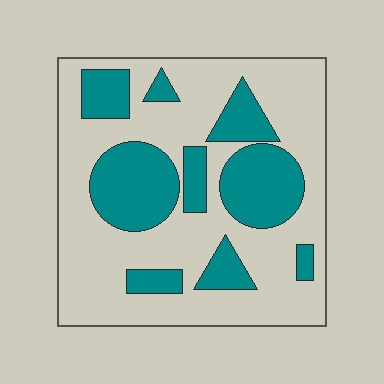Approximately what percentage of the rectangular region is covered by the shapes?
Approximately 30%.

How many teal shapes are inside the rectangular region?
9.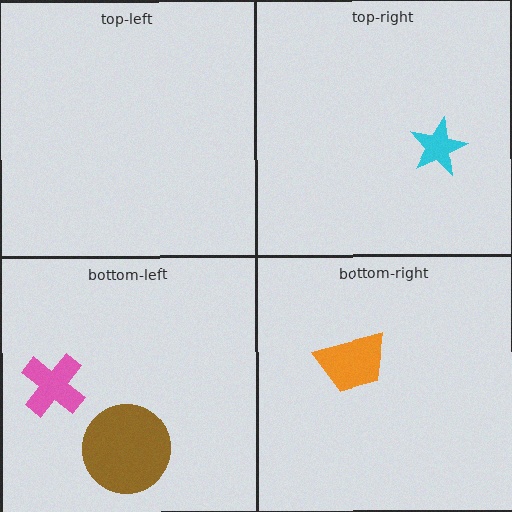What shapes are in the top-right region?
The cyan star.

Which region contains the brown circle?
The bottom-left region.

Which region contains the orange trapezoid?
The bottom-right region.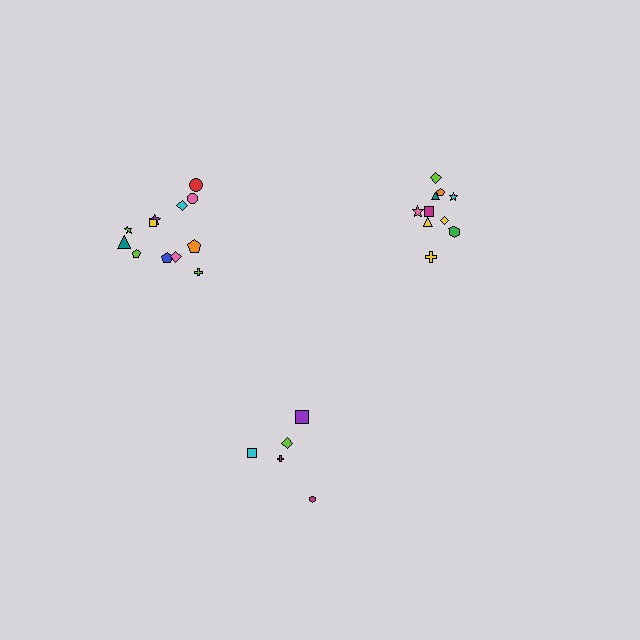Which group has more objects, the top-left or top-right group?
The top-left group.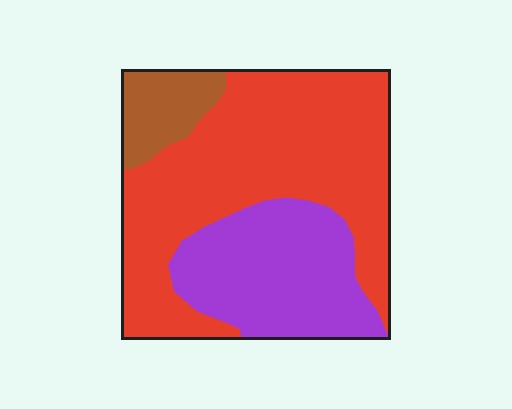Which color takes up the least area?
Brown, at roughly 10%.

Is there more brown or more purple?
Purple.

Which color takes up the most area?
Red, at roughly 60%.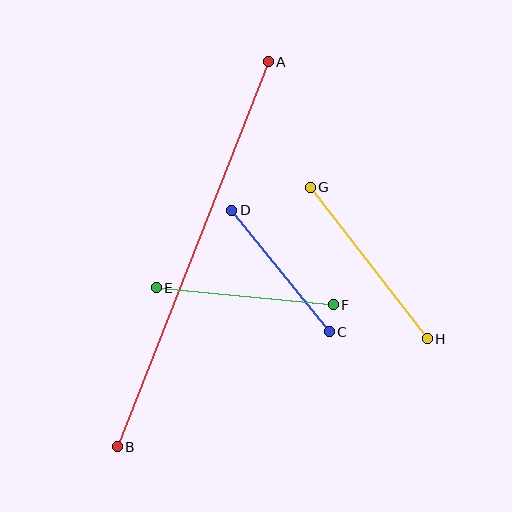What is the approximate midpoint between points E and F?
The midpoint is at approximately (245, 296) pixels.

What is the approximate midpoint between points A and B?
The midpoint is at approximately (193, 254) pixels.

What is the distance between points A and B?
The distance is approximately 413 pixels.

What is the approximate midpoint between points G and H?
The midpoint is at approximately (369, 263) pixels.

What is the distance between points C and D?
The distance is approximately 156 pixels.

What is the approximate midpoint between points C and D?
The midpoint is at approximately (281, 271) pixels.